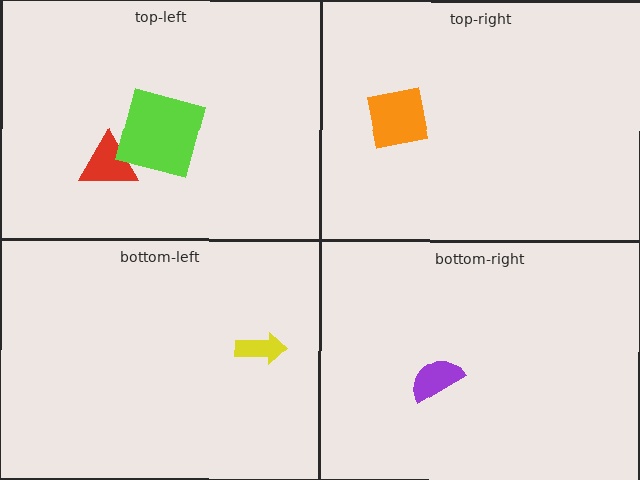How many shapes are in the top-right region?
1.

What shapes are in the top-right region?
The orange square.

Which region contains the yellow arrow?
The bottom-left region.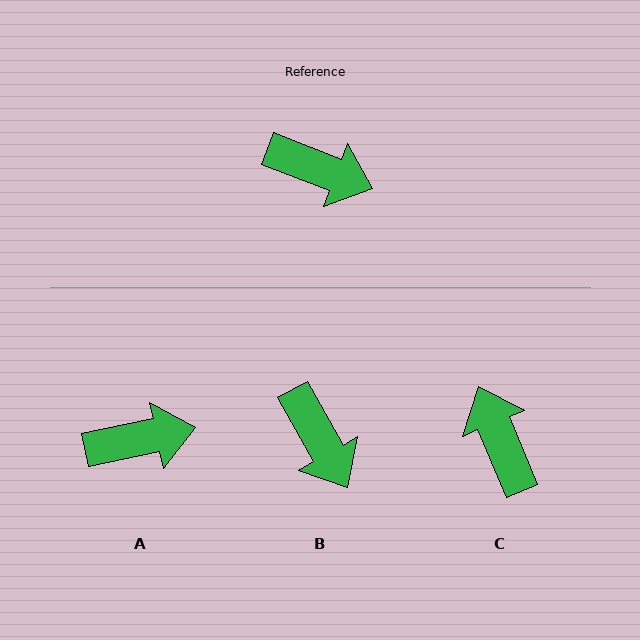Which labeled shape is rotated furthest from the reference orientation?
C, about 134 degrees away.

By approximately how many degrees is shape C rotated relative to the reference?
Approximately 134 degrees counter-clockwise.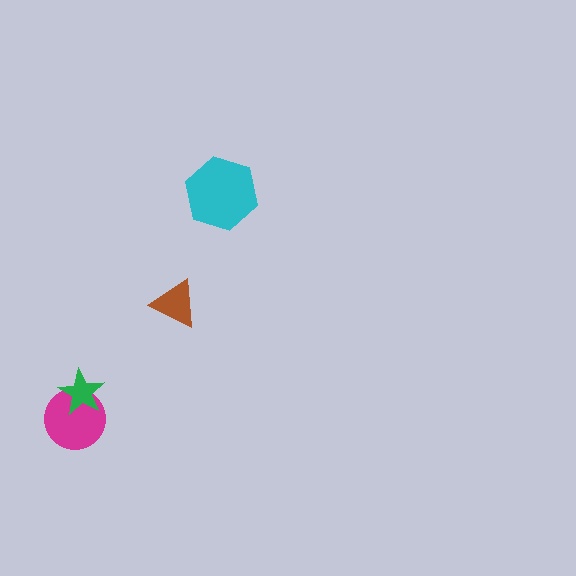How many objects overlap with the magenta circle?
1 object overlaps with the magenta circle.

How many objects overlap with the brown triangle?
0 objects overlap with the brown triangle.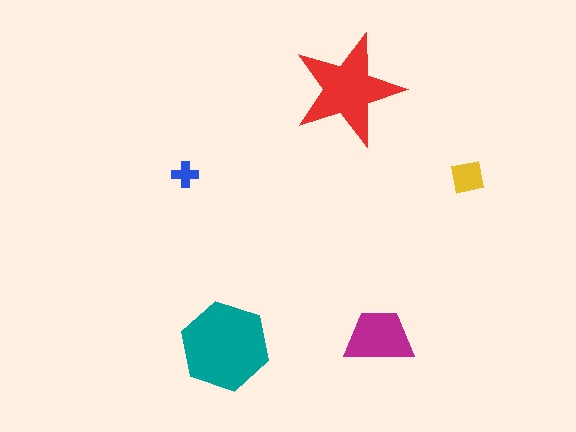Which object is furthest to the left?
The blue cross is leftmost.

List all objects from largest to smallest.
The teal hexagon, the red star, the magenta trapezoid, the yellow square, the blue cross.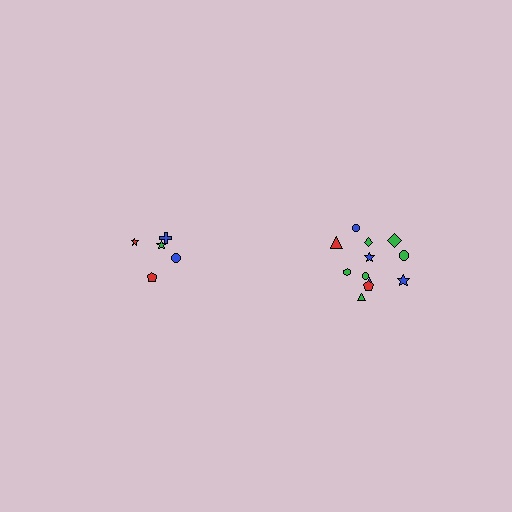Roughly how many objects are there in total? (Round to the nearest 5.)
Roughly 15 objects in total.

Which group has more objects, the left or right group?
The right group.